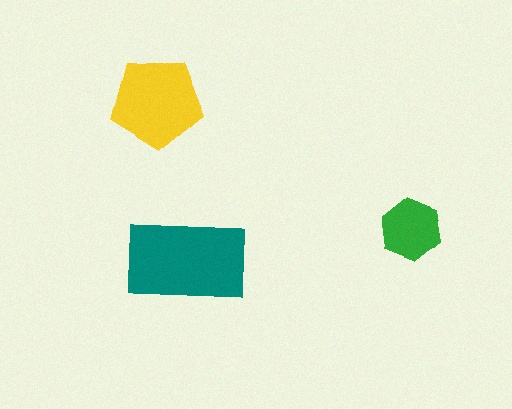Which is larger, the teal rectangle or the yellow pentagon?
The teal rectangle.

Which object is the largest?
The teal rectangle.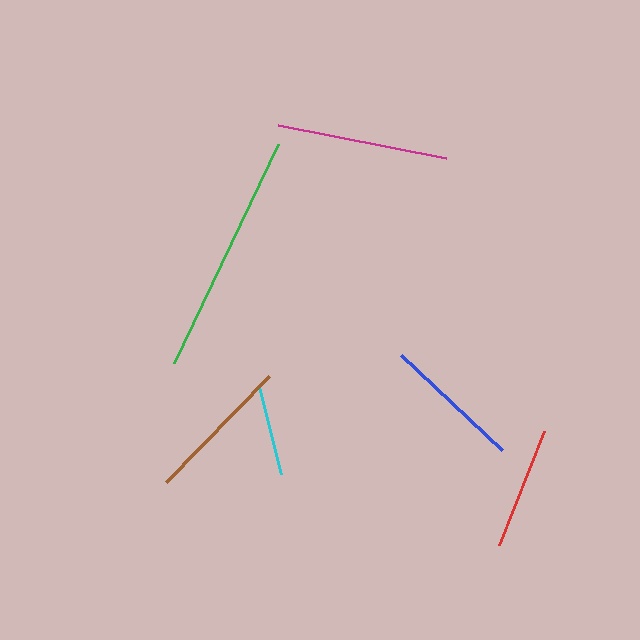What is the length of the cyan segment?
The cyan segment is approximately 90 pixels long.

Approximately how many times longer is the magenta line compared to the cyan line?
The magenta line is approximately 1.9 times the length of the cyan line.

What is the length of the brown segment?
The brown segment is approximately 148 pixels long.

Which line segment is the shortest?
The cyan line is the shortest at approximately 90 pixels.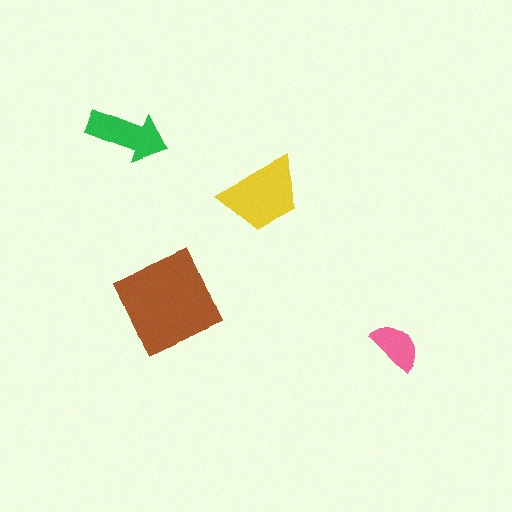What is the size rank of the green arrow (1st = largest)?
3rd.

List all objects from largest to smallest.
The brown square, the yellow trapezoid, the green arrow, the pink semicircle.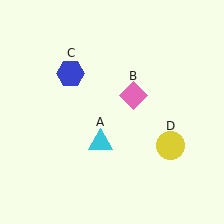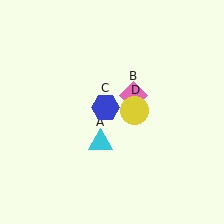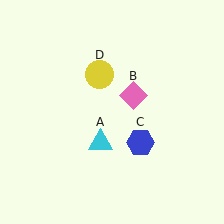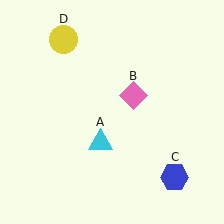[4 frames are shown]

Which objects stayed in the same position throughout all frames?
Cyan triangle (object A) and pink diamond (object B) remained stationary.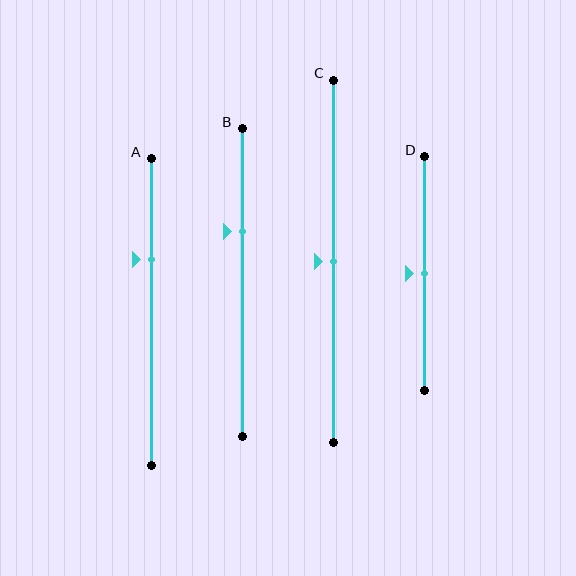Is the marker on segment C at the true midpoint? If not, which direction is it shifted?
Yes, the marker on segment C is at the true midpoint.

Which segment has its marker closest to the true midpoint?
Segment C has its marker closest to the true midpoint.